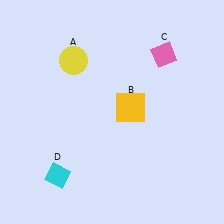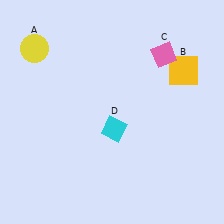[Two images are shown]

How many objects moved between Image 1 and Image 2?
3 objects moved between the two images.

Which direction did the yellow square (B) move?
The yellow square (B) moved right.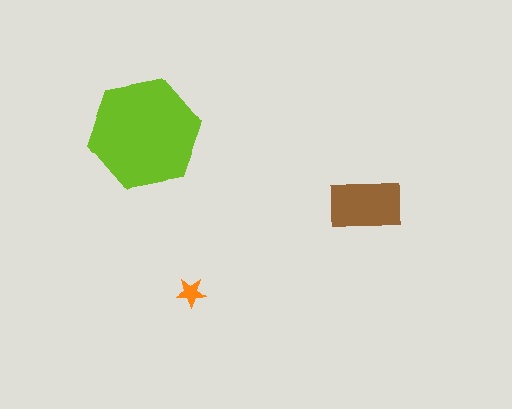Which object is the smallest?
The orange star.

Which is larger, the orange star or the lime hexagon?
The lime hexagon.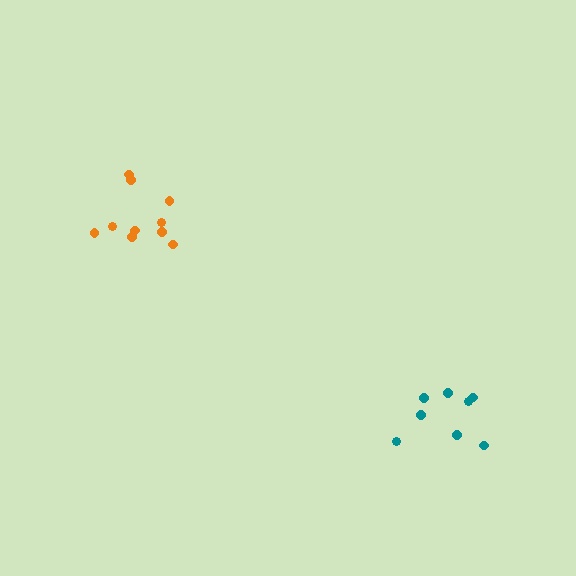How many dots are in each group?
Group 1: 8 dots, Group 2: 10 dots (18 total).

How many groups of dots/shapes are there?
There are 2 groups.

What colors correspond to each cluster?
The clusters are colored: teal, orange.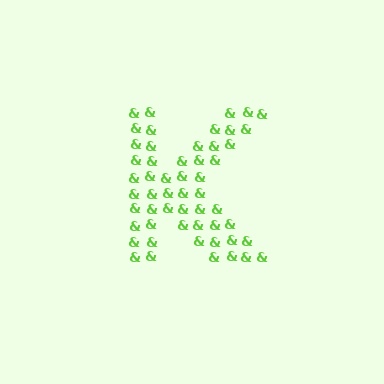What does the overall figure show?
The overall figure shows the letter K.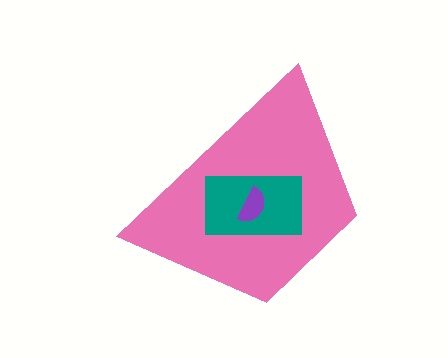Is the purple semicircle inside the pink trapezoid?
Yes.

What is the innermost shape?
The purple semicircle.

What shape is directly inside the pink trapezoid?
The teal rectangle.